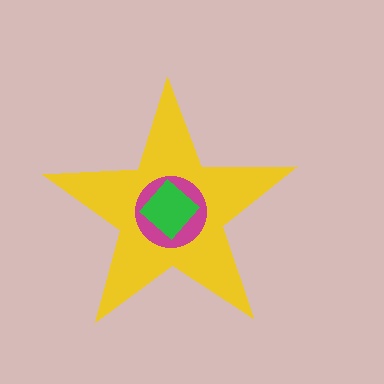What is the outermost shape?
The yellow star.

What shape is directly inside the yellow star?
The magenta circle.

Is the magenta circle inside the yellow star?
Yes.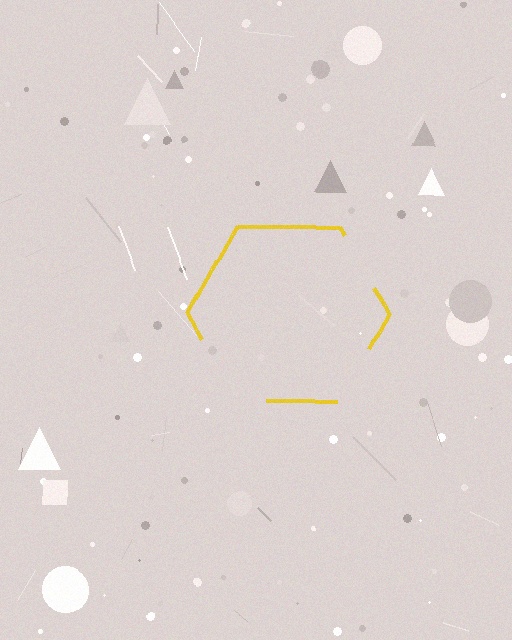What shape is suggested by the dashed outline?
The dashed outline suggests a hexagon.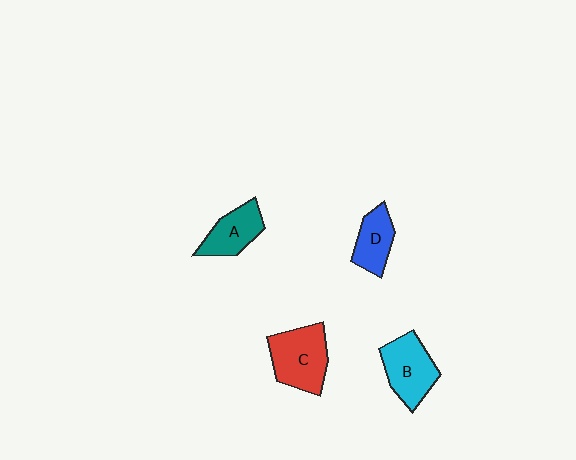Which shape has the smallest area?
Shape D (blue).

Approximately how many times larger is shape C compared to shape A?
Approximately 1.4 times.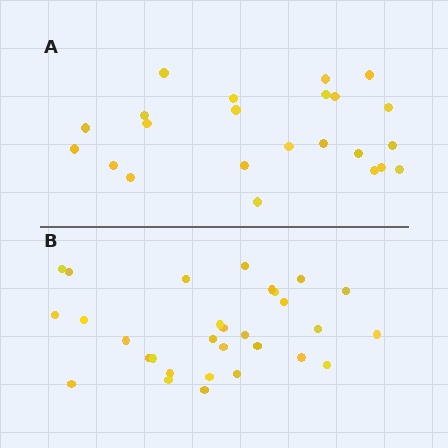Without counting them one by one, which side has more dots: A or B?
Region B (the bottom region) has more dots.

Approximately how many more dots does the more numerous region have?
Region B has roughly 8 or so more dots than region A.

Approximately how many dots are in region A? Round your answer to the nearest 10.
About 20 dots. (The exact count is 23, which rounds to 20.)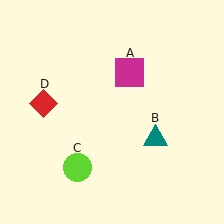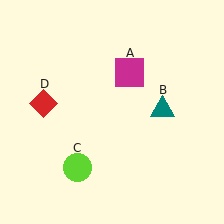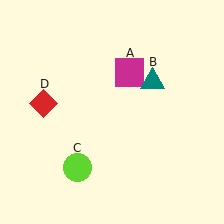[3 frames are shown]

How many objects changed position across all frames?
1 object changed position: teal triangle (object B).